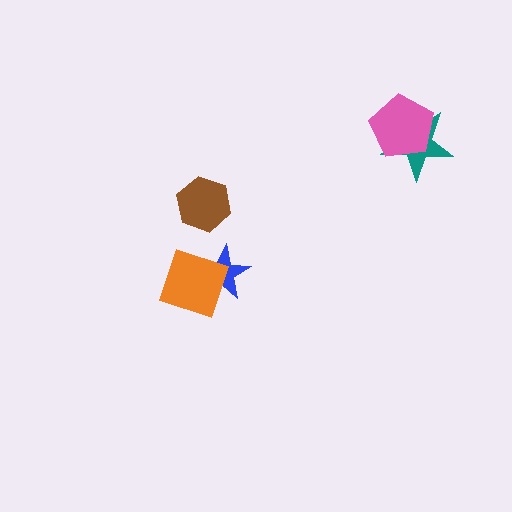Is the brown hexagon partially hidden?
No, no other shape covers it.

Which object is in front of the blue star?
The orange square is in front of the blue star.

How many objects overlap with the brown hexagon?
0 objects overlap with the brown hexagon.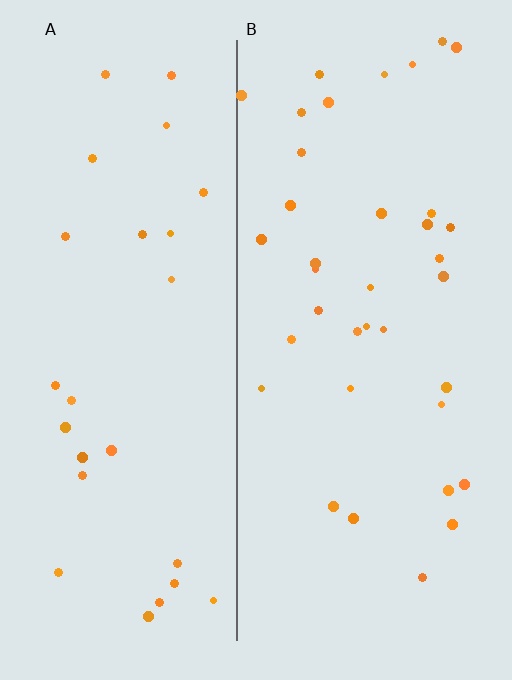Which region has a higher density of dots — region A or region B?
B (the right).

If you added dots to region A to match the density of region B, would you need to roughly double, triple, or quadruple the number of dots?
Approximately double.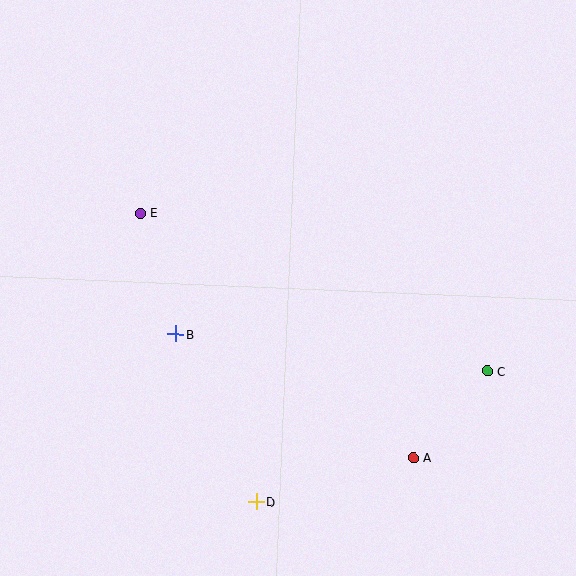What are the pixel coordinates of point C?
Point C is at (487, 371).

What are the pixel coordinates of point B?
Point B is at (176, 334).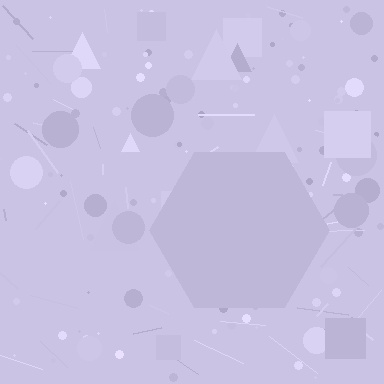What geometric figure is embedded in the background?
A hexagon is embedded in the background.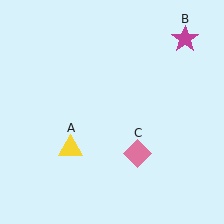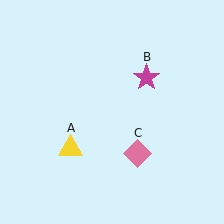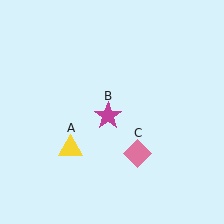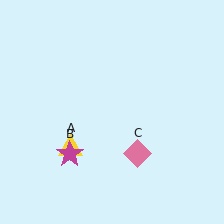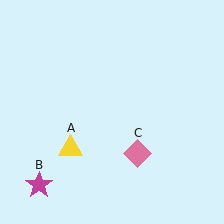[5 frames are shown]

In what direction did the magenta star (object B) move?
The magenta star (object B) moved down and to the left.